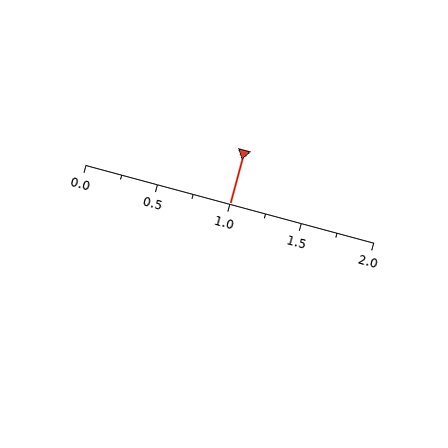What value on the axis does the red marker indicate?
The marker indicates approximately 1.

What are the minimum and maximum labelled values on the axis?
The axis runs from 0.0 to 2.0.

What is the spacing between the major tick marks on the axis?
The major ticks are spaced 0.5 apart.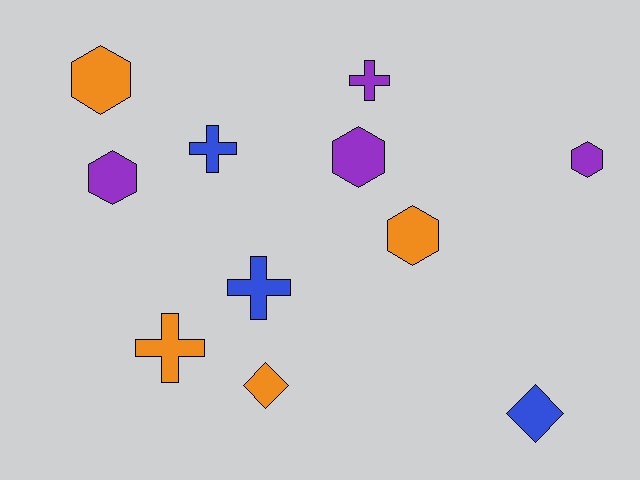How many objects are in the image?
There are 11 objects.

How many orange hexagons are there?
There are 2 orange hexagons.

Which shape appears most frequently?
Hexagon, with 5 objects.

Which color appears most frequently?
Orange, with 4 objects.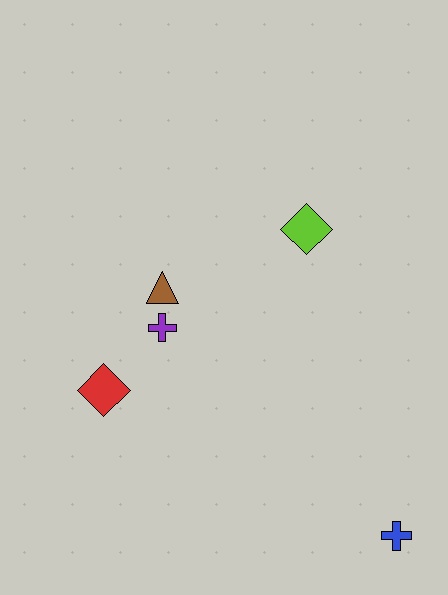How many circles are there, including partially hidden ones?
There are no circles.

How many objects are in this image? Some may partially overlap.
There are 5 objects.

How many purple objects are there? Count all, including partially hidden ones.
There is 1 purple object.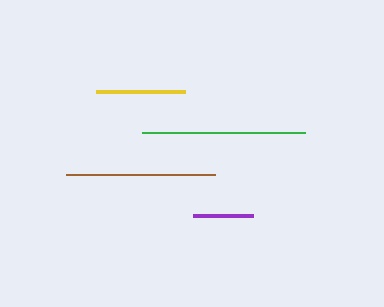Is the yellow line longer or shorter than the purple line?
The yellow line is longer than the purple line.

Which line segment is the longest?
The green line is the longest at approximately 163 pixels.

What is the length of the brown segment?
The brown segment is approximately 149 pixels long.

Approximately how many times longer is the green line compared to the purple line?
The green line is approximately 2.7 times the length of the purple line.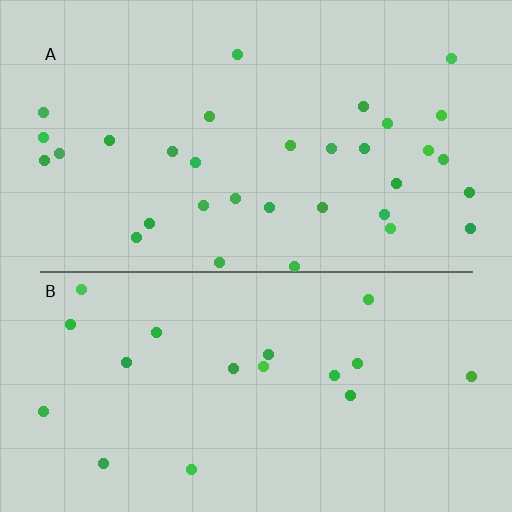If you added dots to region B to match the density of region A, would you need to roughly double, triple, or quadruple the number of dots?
Approximately double.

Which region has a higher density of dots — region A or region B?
A (the top).